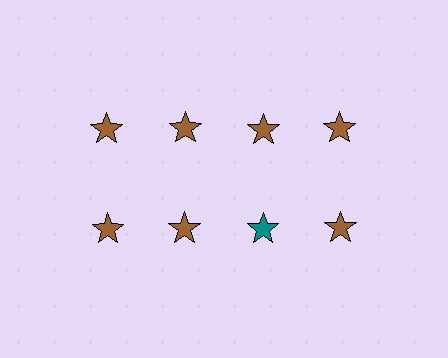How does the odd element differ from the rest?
It has a different color: teal instead of brown.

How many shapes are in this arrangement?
There are 8 shapes arranged in a grid pattern.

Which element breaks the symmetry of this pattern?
The teal star in the second row, center column breaks the symmetry. All other shapes are brown stars.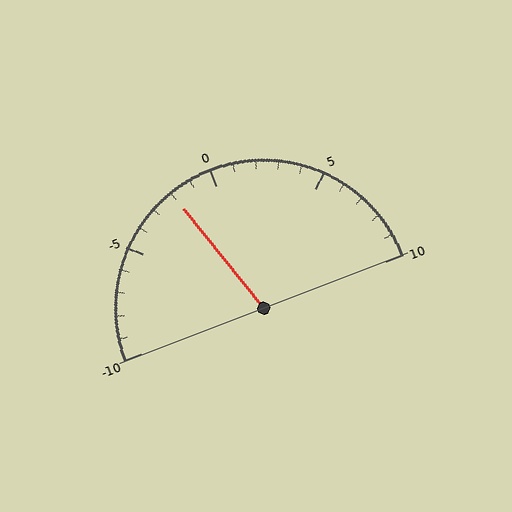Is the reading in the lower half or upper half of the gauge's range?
The reading is in the lower half of the range (-10 to 10).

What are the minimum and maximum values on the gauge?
The gauge ranges from -10 to 10.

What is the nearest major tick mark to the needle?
The nearest major tick mark is 0.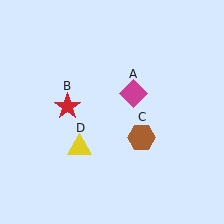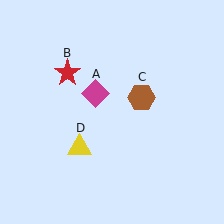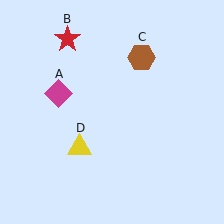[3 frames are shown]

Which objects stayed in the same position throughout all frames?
Yellow triangle (object D) remained stationary.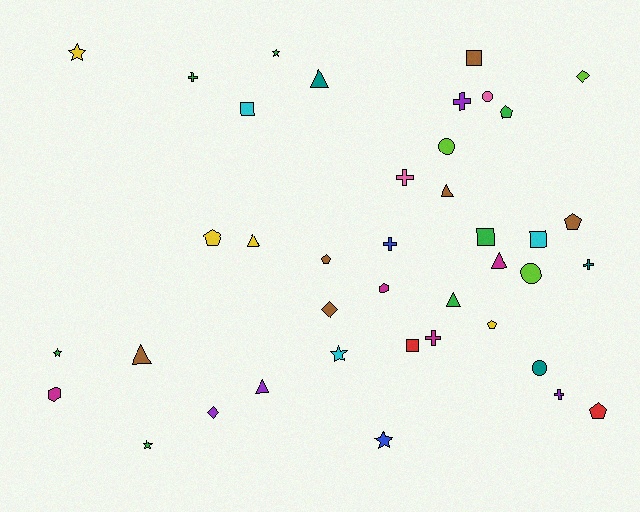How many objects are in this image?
There are 40 objects.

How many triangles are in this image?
There are 7 triangles.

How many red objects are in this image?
There are 2 red objects.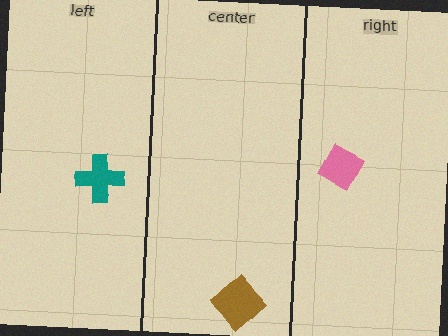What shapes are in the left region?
The teal cross.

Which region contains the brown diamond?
The center region.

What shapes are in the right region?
The pink diamond.